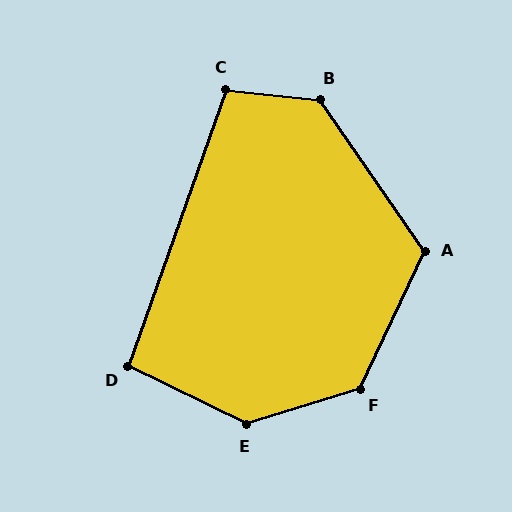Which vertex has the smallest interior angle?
D, at approximately 97 degrees.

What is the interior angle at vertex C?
Approximately 103 degrees (obtuse).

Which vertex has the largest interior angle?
E, at approximately 136 degrees.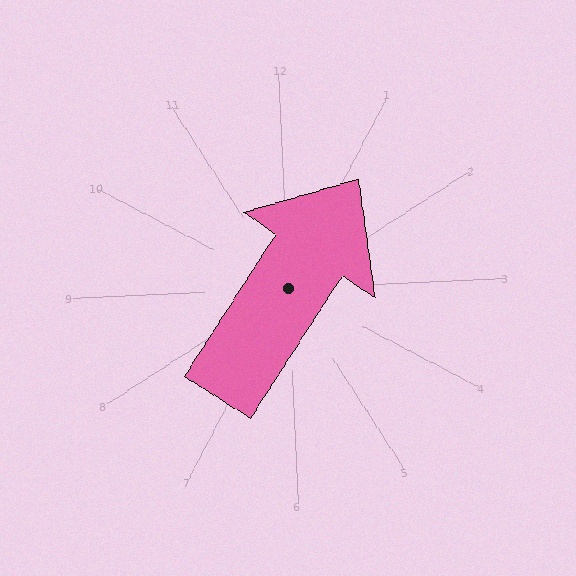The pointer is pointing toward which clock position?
Roughly 1 o'clock.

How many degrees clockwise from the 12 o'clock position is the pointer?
Approximately 35 degrees.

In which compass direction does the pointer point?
Northeast.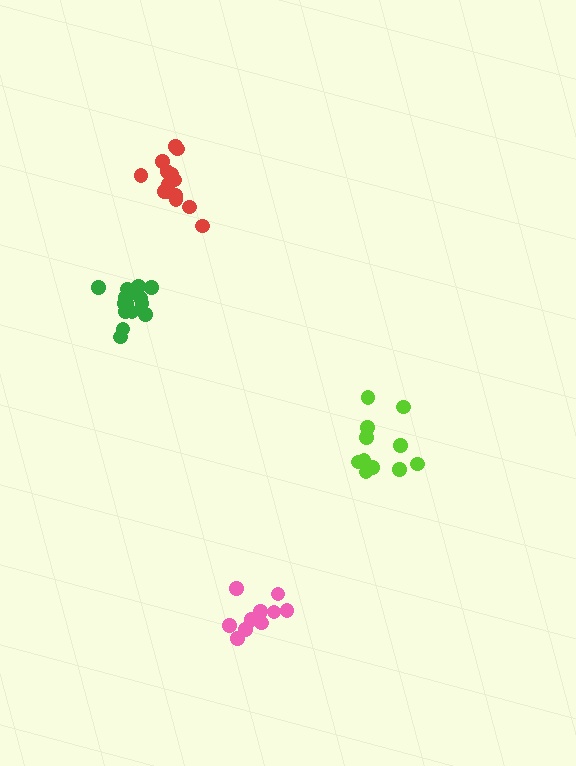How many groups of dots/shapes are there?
There are 4 groups.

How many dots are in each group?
Group 1: 11 dots, Group 2: 15 dots, Group 3: 10 dots, Group 4: 14 dots (50 total).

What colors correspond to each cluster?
The clusters are colored: lime, green, pink, red.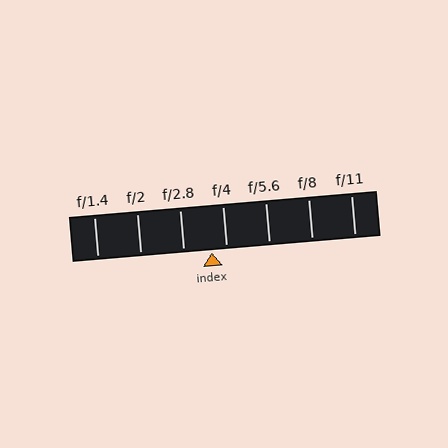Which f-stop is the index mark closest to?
The index mark is closest to f/4.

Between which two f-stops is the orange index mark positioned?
The index mark is between f/2.8 and f/4.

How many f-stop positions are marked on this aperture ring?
There are 7 f-stop positions marked.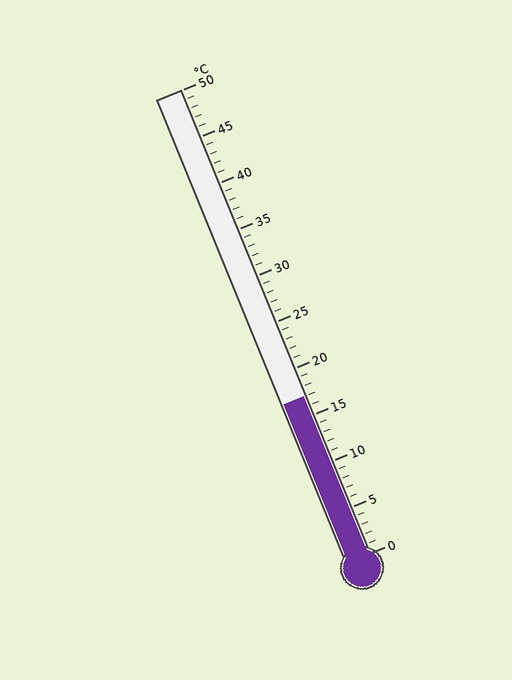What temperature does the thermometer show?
The thermometer shows approximately 17°C.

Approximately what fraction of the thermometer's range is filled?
The thermometer is filled to approximately 35% of its range.